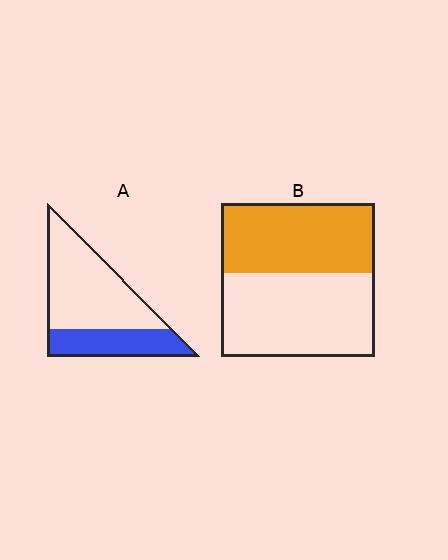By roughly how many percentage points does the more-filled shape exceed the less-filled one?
By roughly 15 percentage points (B over A).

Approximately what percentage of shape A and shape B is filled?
A is approximately 35% and B is approximately 45%.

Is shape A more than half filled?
No.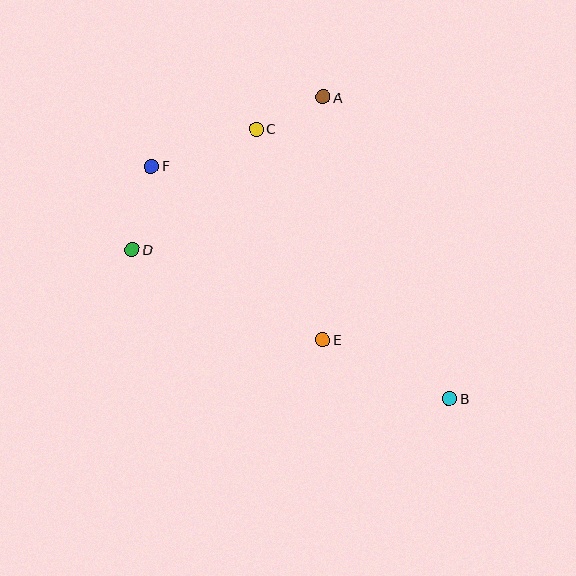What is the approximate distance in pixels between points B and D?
The distance between B and D is approximately 351 pixels.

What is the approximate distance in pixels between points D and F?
The distance between D and F is approximately 85 pixels.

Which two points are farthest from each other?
Points B and F are farthest from each other.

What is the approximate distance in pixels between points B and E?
The distance between B and E is approximately 140 pixels.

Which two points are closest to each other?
Points A and C are closest to each other.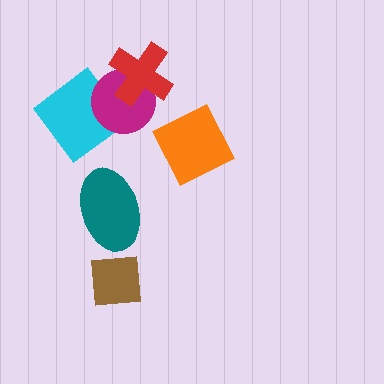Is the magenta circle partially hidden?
Yes, it is partially covered by another shape.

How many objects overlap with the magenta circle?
2 objects overlap with the magenta circle.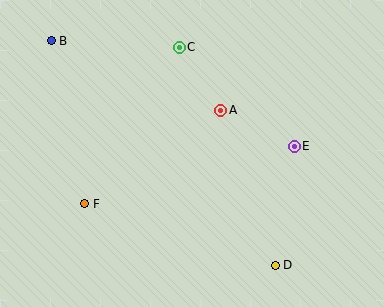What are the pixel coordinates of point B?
Point B is at (51, 41).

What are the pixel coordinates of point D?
Point D is at (275, 265).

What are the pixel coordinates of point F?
Point F is at (85, 204).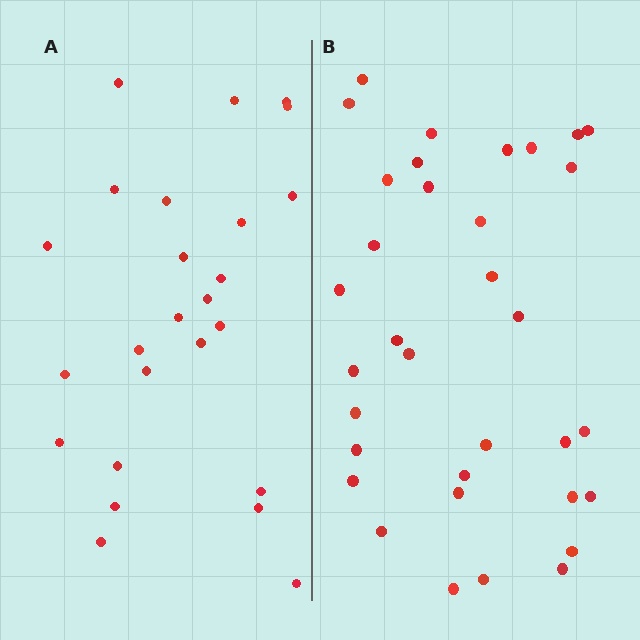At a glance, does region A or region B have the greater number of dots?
Region B (the right region) has more dots.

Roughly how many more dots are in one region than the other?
Region B has roughly 8 or so more dots than region A.